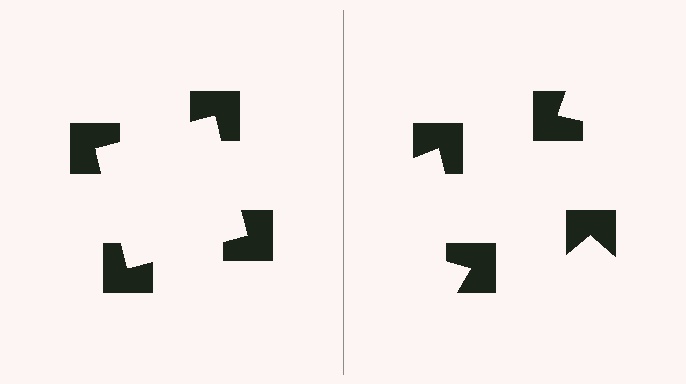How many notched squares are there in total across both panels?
8 — 4 on each side.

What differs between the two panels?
The notched squares are positioned identically on both sides; only the wedge orientations differ. On the left they align to a square; on the right they are misaligned.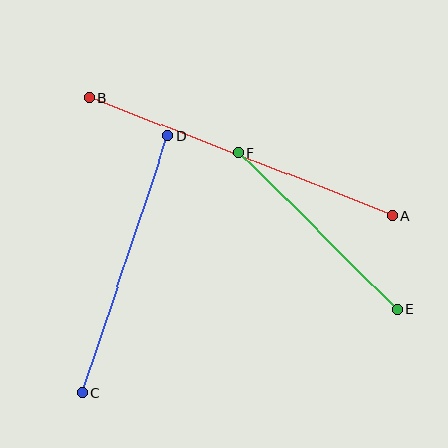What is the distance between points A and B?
The distance is approximately 325 pixels.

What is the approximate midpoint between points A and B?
The midpoint is at approximately (241, 157) pixels.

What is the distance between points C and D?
The distance is approximately 271 pixels.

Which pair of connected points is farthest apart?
Points A and B are farthest apart.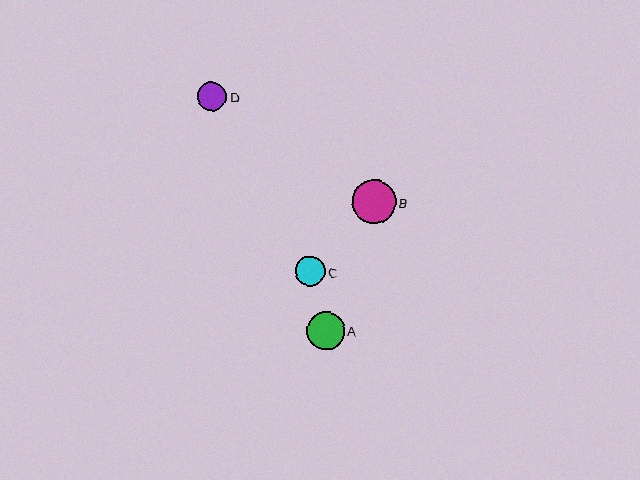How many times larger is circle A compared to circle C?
Circle A is approximately 1.3 times the size of circle C.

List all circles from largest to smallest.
From largest to smallest: B, A, C, D.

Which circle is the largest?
Circle B is the largest with a size of approximately 44 pixels.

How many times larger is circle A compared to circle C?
Circle A is approximately 1.3 times the size of circle C.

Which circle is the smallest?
Circle D is the smallest with a size of approximately 29 pixels.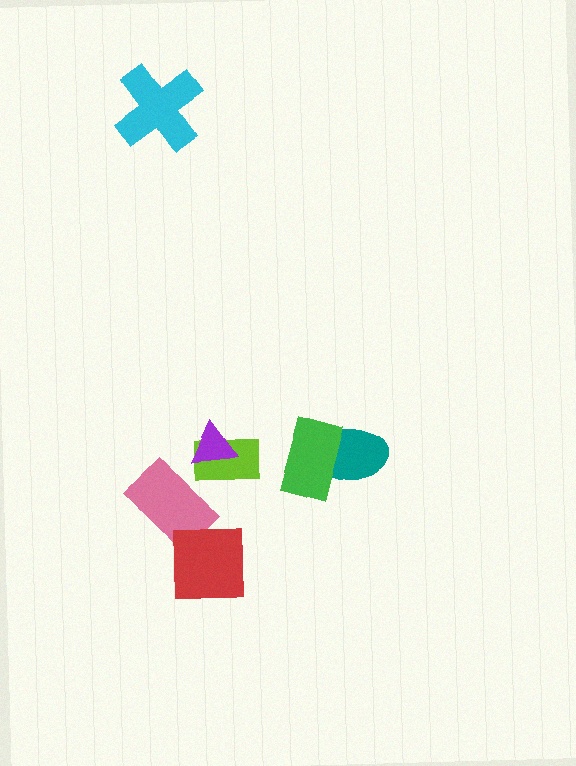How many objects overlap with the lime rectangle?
1 object overlaps with the lime rectangle.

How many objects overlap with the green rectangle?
1 object overlaps with the green rectangle.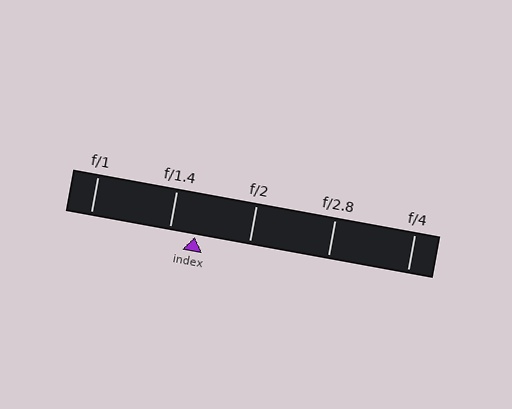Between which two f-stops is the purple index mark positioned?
The index mark is between f/1.4 and f/2.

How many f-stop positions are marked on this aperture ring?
There are 5 f-stop positions marked.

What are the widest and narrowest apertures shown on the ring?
The widest aperture shown is f/1 and the narrowest is f/4.